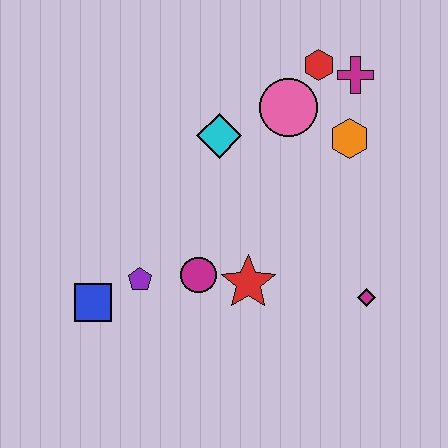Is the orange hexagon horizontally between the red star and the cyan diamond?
No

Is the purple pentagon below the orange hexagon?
Yes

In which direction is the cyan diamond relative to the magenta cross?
The cyan diamond is to the left of the magenta cross.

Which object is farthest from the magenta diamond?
The blue square is farthest from the magenta diamond.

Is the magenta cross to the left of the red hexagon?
No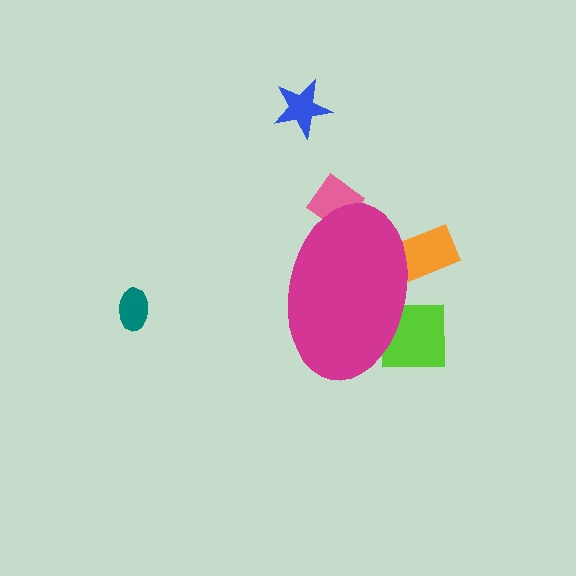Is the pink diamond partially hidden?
Yes, the pink diamond is partially hidden behind the magenta ellipse.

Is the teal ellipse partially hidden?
No, the teal ellipse is fully visible.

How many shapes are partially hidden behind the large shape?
3 shapes are partially hidden.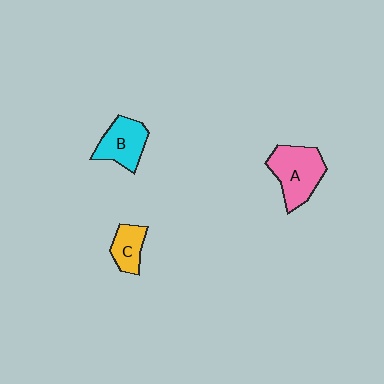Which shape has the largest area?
Shape A (pink).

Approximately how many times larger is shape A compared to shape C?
Approximately 1.9 times.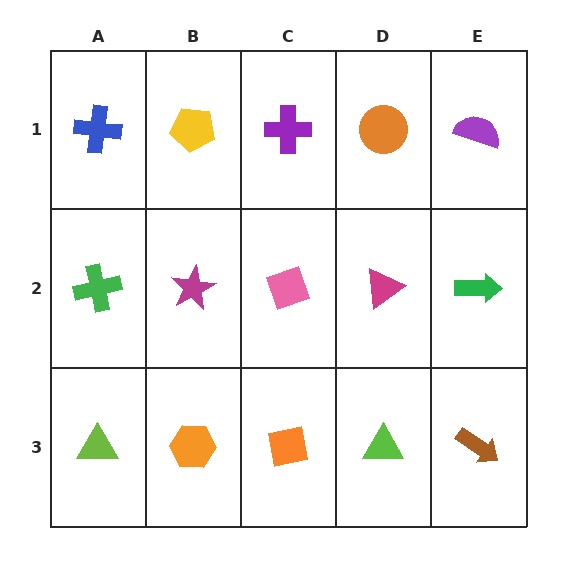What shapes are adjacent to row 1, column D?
A magenta triangle (row 2, column D), a purple cross (row 1, column C), a purple semicircle (row 1, column E).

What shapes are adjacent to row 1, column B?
A magenta star (row 2, column B), a blue cross (row 1, column A), a purple cross (row 1, column C).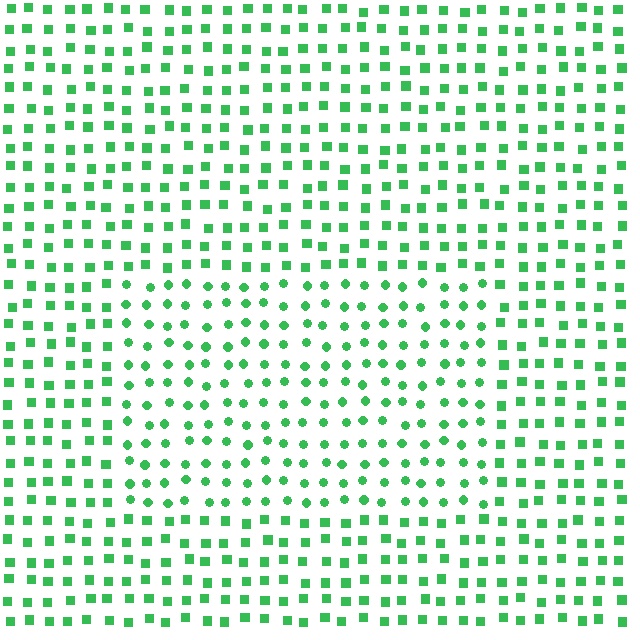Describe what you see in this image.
The image is filled with small green elements arranged in a uniform grid. A rectangle-shaped region contains circles, while the surrounding area contains squares. The boundary is defined purely by the change in element shape.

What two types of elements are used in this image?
The image uses circles inside the rectangle region and squares outside it.